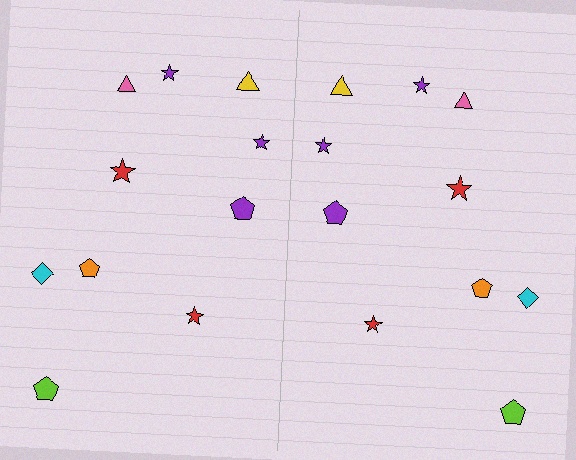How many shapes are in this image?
There are 20 shapes in this image.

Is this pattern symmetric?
Yes, this pattern has bilateral (reflection) symmetry.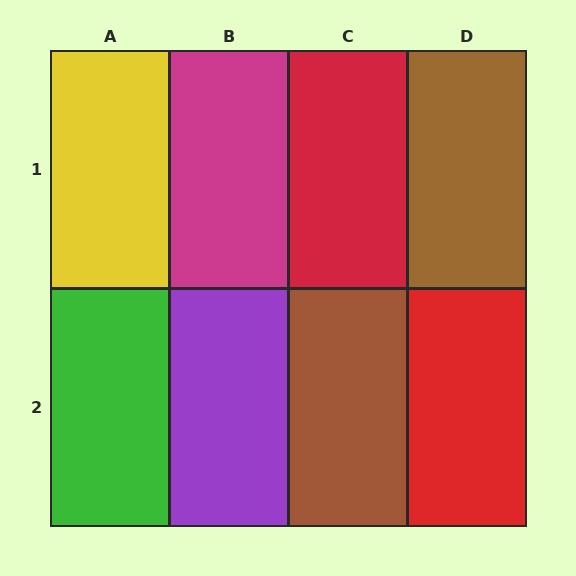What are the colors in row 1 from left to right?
Yellow, magenta, red, brown.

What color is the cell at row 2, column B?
Purple.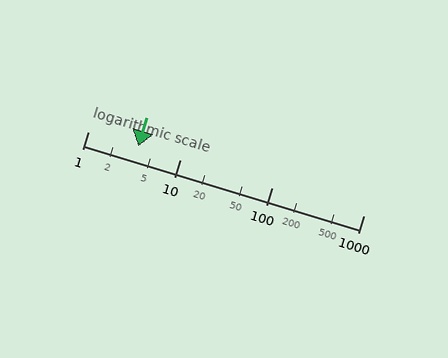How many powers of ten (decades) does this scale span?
The scale spans 3 decades, from 1 to 1000.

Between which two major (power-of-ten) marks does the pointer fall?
The pointer is between 1 and 10.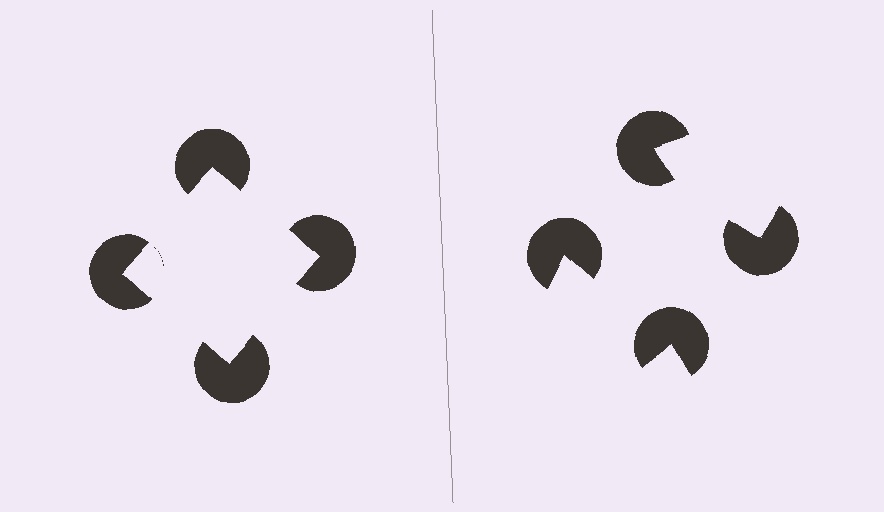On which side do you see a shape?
An illusory square appears on the left side. On the right side the wedge cuts are rotated, so no coherent shape forms.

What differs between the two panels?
The pac-man discs are positioned identically on both sides; only the wedge orientations differ. On the left they align to a square; on the right they are misaligned.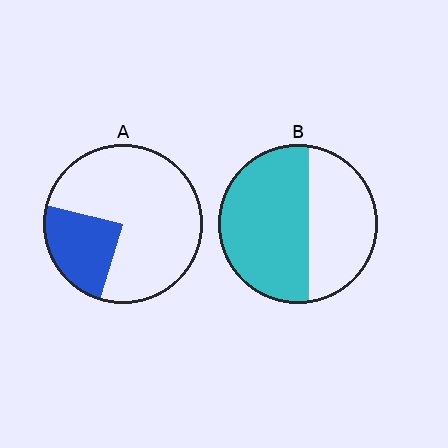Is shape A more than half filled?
No.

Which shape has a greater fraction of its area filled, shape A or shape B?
Shape B.